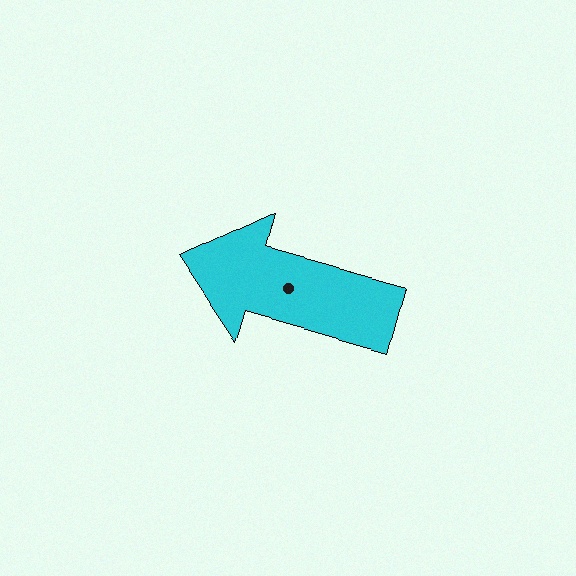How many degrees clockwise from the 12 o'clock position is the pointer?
Approximately 286 degrees.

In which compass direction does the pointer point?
West.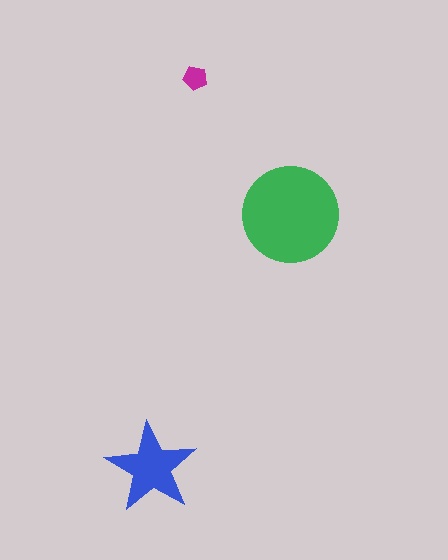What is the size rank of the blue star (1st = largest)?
2nd.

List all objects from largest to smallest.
The green circle, the blue star, the magenta pentagon.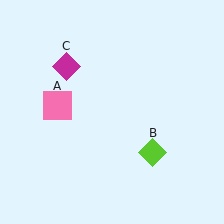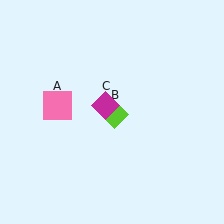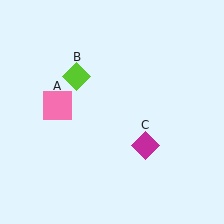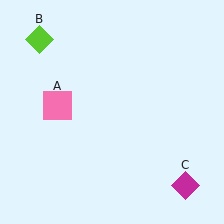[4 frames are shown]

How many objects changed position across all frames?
2 objects changed position: lime diamond (object B), magenta diamond (object C).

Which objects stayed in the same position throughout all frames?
Pink square (object A) remained stationary.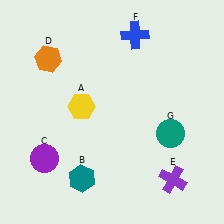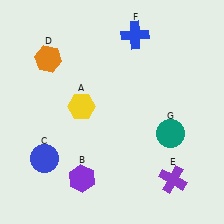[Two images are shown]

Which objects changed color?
B changed from teal to purple. C changed from purple to blue.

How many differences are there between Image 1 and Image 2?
There are 2 differences between the two images.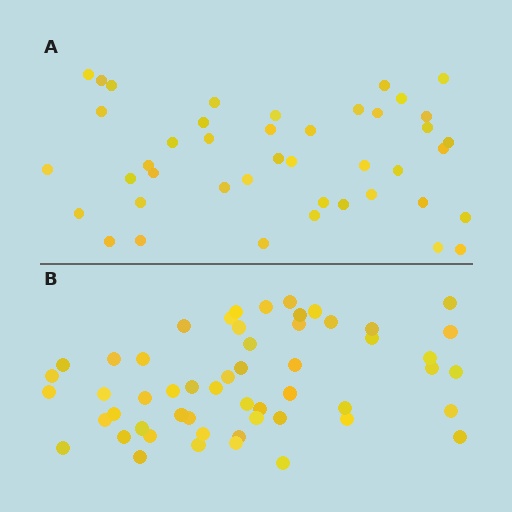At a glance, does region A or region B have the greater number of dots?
Region B (the bottom region) has more dots.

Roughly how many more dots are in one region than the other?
Region B has roughly 12 or so more dots than region A.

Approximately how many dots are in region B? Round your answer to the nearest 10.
About 50 dots. (The exact count is 54, which rounds to 50.)